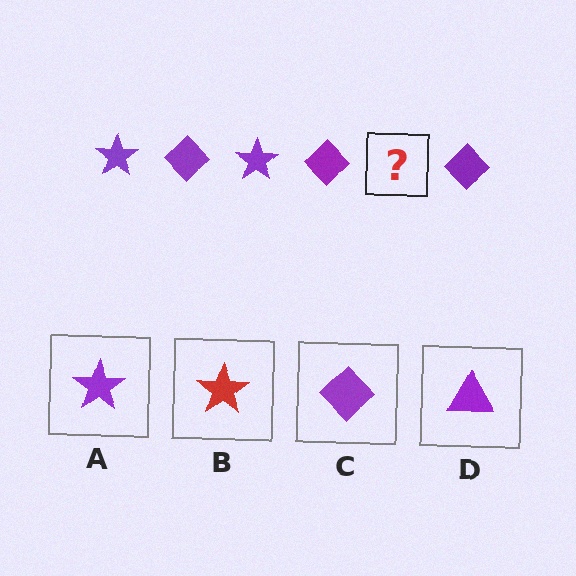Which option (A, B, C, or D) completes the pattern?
A.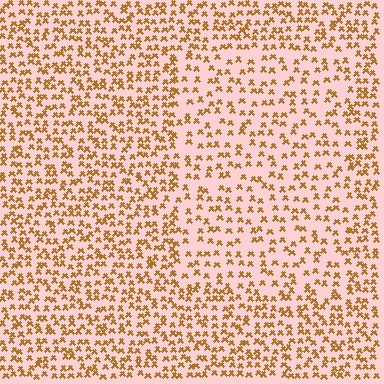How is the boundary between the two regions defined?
The boundary is defined by a change in element density (approximately 1.6x ratio). All elements are the same color, size, and shape.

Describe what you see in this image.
The image contains small brown elements arranged at two different densities. A rectangle-shaped region is visible where the elements are less densely packed than the surrounding area.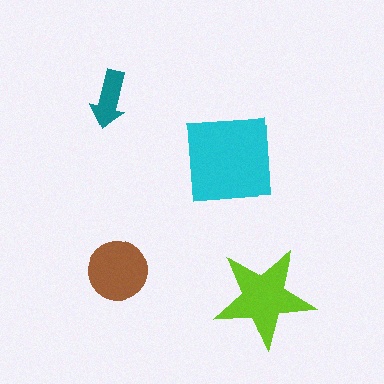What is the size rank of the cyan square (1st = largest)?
1st.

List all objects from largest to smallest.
The cyan square, the lime star, the brown circle, the teal arrow.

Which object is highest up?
The teal arrow is topmost.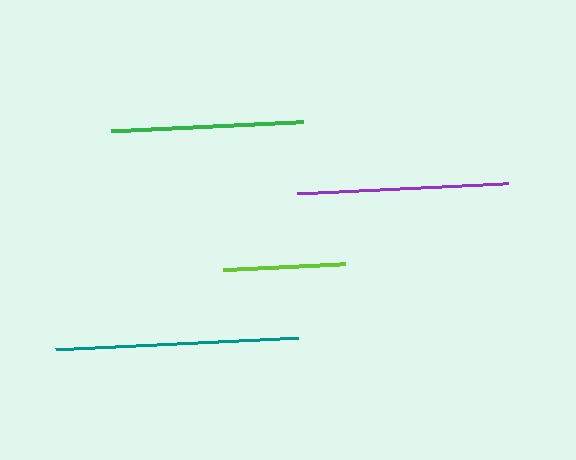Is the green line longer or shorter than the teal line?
The teal line is longer than the green line.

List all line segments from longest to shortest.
From longest to shortest: teal, purple, green, lime.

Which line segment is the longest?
The teal line is the longest at approximately 243 pixels.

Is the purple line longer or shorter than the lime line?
The purple line is longer than the lime line.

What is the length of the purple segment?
The purple segment is approximately 211 pixels long.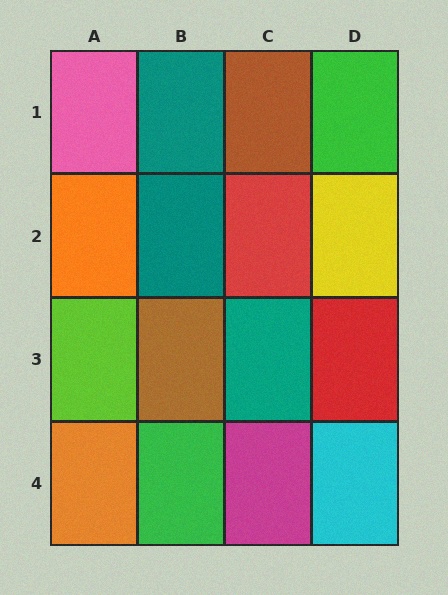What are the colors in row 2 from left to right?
Orange, teal, red, yellow.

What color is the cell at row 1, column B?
Teal.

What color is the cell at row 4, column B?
Green.